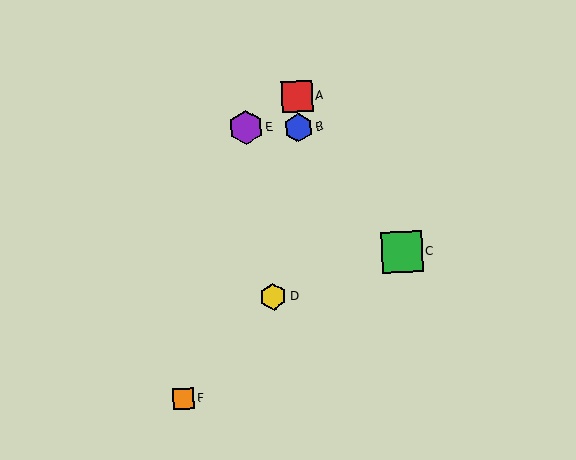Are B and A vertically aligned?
Yes, both are at x≈298.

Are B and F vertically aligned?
No, B is at x≈298 and F is at x≈183.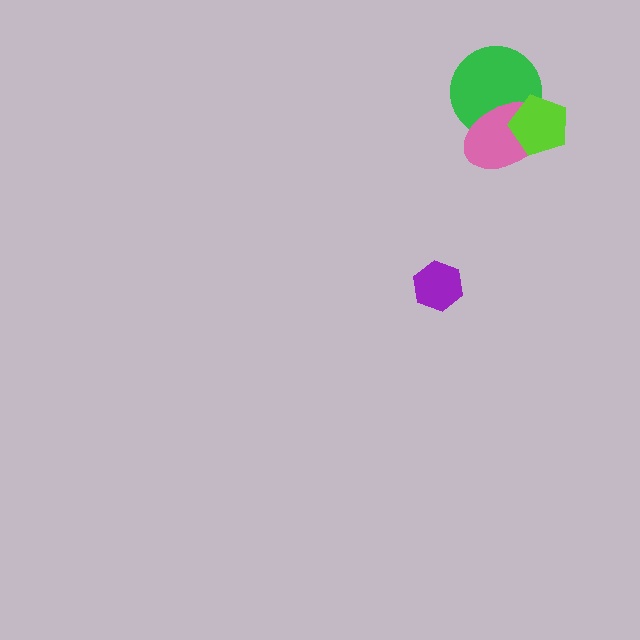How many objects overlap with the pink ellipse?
2 objects overlap with the pink ellipse.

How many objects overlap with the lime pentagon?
2 objects overlap with the lime pentagon.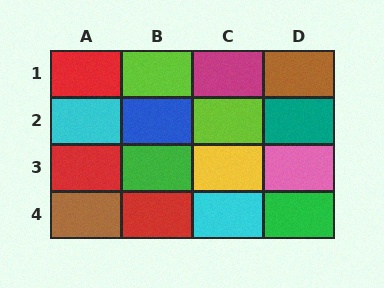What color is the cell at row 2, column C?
Lime.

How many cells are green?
2 cells are green.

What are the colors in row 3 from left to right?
Red, green, yellow, pink.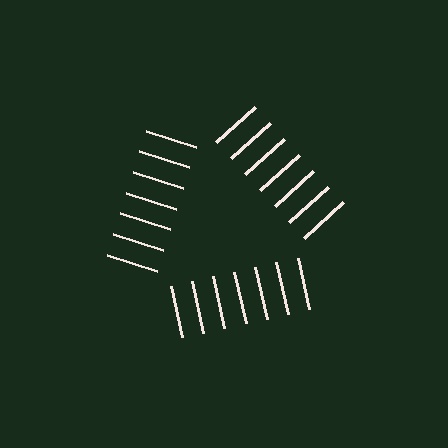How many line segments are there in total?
21 — 7 along each of the 3 edges.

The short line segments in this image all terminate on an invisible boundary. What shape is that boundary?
An illusory triangle — the line segments terminate on its edges but no continuous stroke is drawn.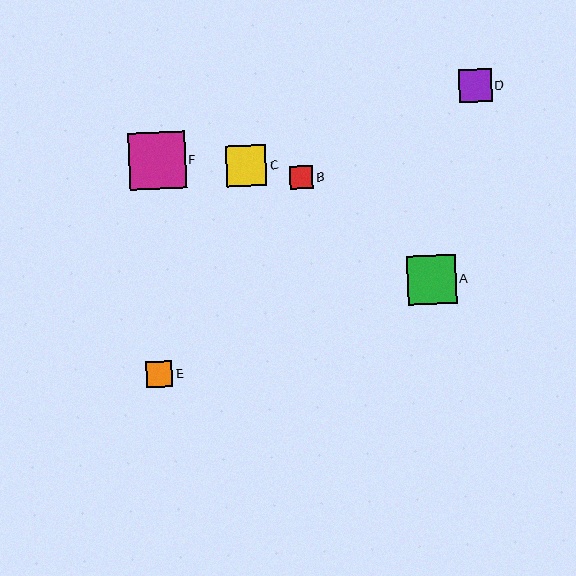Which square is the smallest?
Square B is the smallest with a size of approximately 23 pixels.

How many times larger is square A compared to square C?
Square A is approximately 1.2 times the size of square C.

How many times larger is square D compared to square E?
Square D is approximately 1.3 times the size of square E.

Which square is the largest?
Square F is the largest with a size of approximately 56 pixels.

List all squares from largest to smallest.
From largest to smallest: F, A, C, D, E, B.